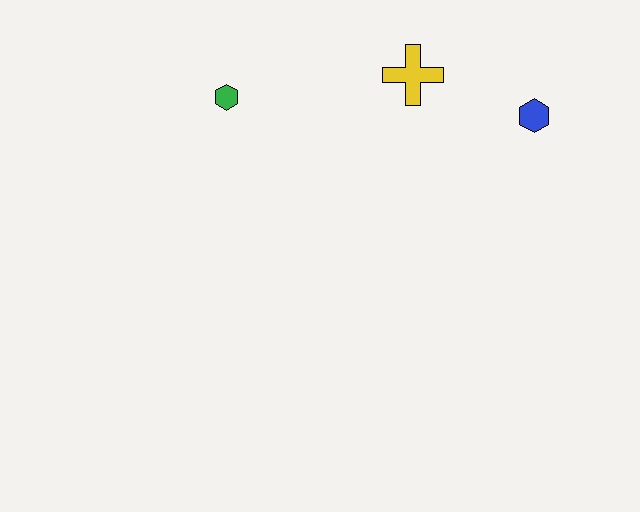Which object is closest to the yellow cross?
The blue hexagon is closest to the yellow cross.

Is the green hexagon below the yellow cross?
Yes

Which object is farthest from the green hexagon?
The blue hexagon is farthest from the green hexagon.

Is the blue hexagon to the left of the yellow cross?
No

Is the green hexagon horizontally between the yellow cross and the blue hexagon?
No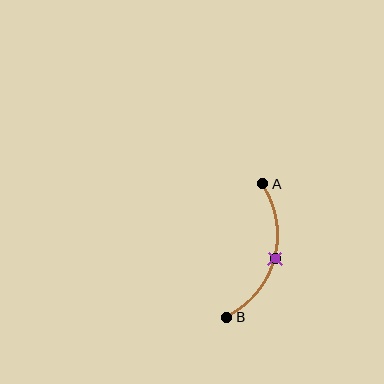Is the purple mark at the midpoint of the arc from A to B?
Yes. The purple mark lies on the arc at equal arc-length from both A and B — it is the arc midpoint.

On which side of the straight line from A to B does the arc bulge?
The arc bulges to the right of the straight line connecting A and B.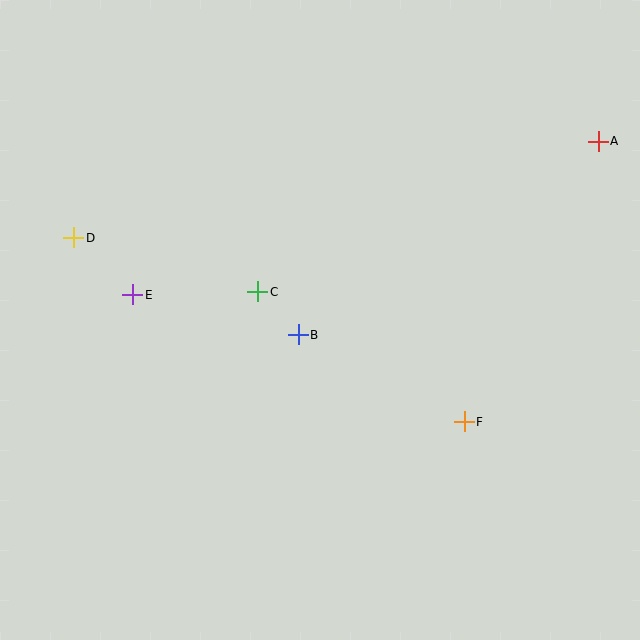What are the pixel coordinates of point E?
Point E is at (133, 295).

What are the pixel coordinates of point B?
Point B is at (298, 335).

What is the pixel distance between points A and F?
The distance between A and F is 311 pixels.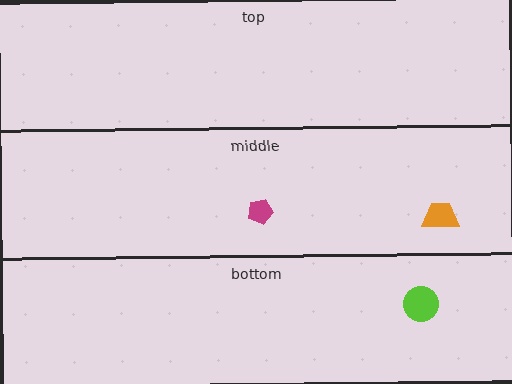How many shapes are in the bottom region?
1.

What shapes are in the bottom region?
The lime circle.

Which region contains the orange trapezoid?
The middle region.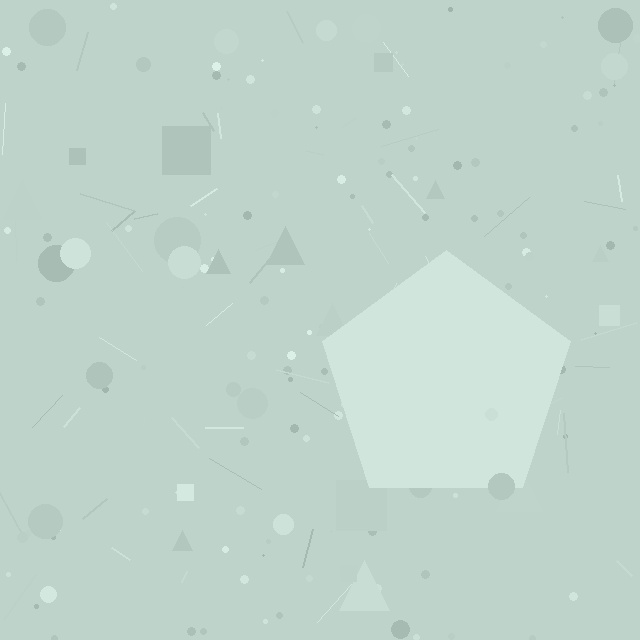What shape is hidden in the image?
A pentagon is hidden in the image.